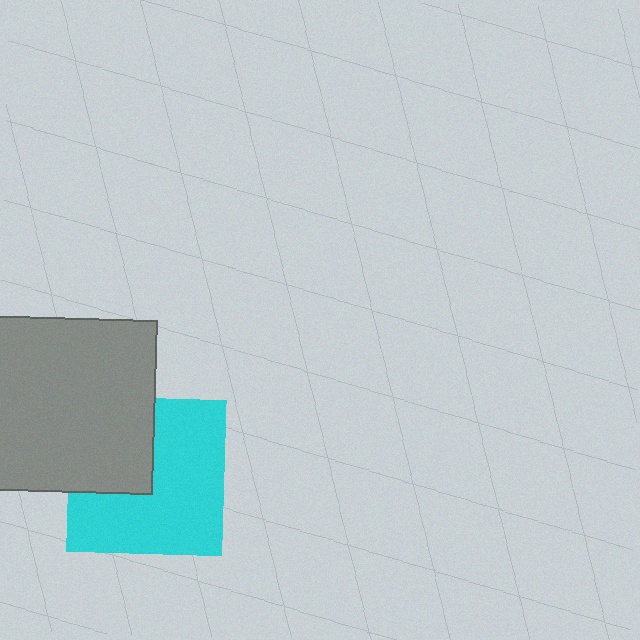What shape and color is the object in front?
The object in front is a gray rectangle.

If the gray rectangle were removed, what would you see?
You would see the complete cyan square.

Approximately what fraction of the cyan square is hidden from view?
Roughly 33% of the cyan square is hidden behind the gray rectangle.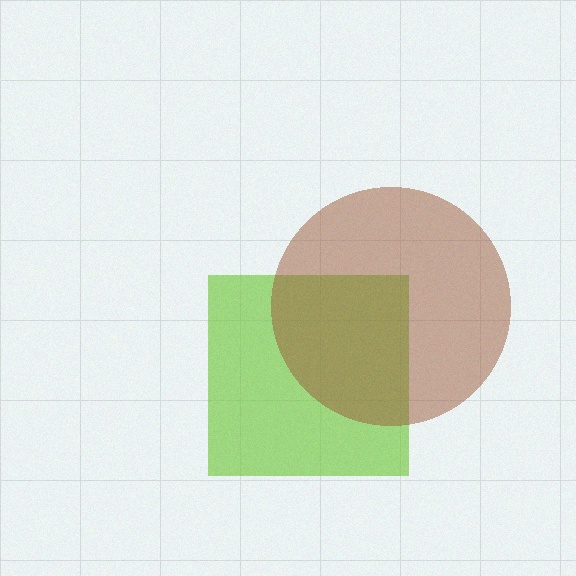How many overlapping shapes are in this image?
There are 2 overlapping shapes in the image.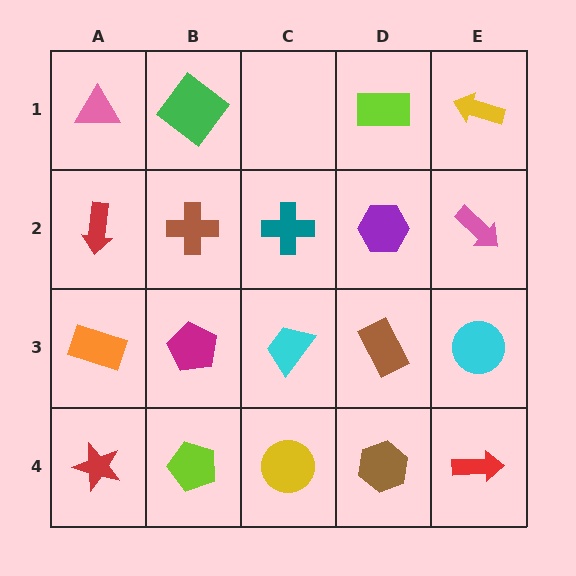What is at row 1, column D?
A lime rectangle.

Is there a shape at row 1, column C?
No, that cell is empty.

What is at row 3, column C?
A cyan trapezoid.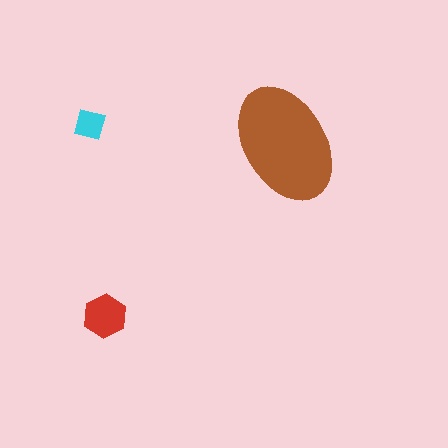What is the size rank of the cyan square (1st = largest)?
3rd.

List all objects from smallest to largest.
The cyan square, the red hexagon, the brown ellipse.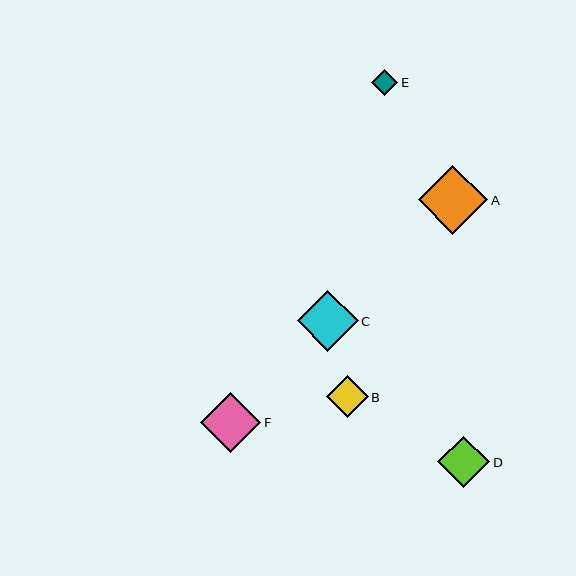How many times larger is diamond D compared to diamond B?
Diamond D is approximately 1.2 times the size of diamond B.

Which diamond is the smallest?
Diamond E is the smallest with a size of approximately 26 pixels.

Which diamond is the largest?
Diamond A is the largest with a size of approximately 69 pixels.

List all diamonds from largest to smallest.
From largest to smallest: A, C, F, D, B, E.